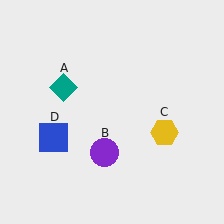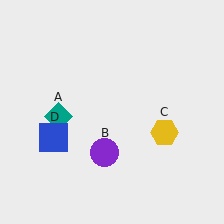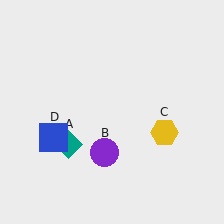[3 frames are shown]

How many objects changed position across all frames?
1 object changed position: teal diamond (object A).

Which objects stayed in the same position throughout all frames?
Purple circle (object B) and yellow hexagon (object C) and blue square (object D) remained stationary.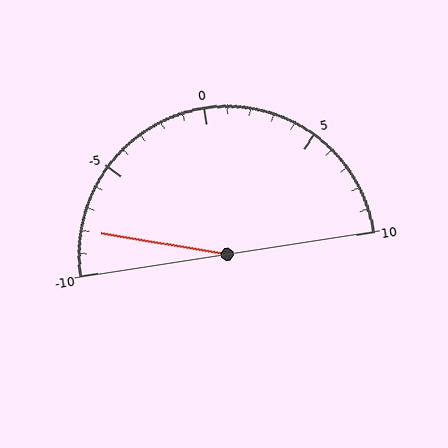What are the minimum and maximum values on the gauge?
The gauge ranges from -10 to 10.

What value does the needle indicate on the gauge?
The needle indicates approximately -8.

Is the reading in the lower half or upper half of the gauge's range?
The reading is in the lower half of the range (-10 to 10).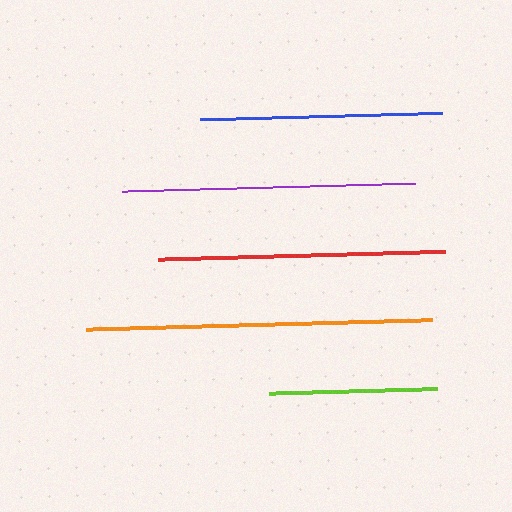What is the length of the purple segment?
The purple segment is approximately 292 pixels long.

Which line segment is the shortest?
The lime line is the shortest at approximately 167 pixels.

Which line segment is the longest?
The orange line is the longest at approximately 346 pixels.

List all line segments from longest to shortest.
From longest to shortest: orange, purple, red, blue, lime.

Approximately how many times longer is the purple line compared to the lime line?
The purple line is approximately 1.7 times the length of the lime line.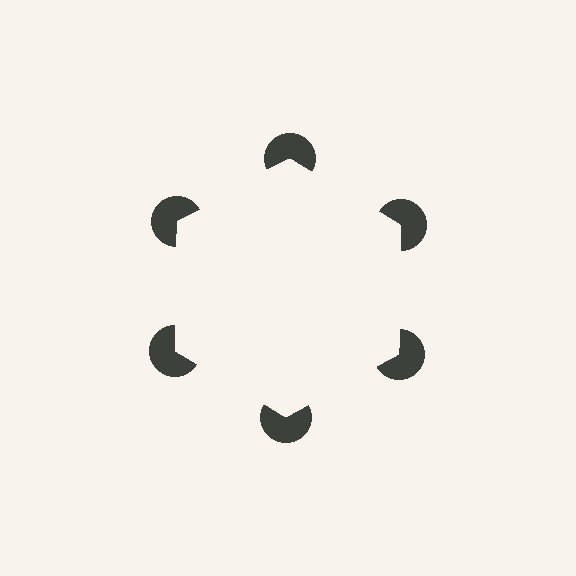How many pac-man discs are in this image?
There are 6 — one at each vertex of the illusory hexagon.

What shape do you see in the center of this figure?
An illusory hexagon — its edges are inferred from the aligned wedge cuts in the pac-man discs, not physically drawn.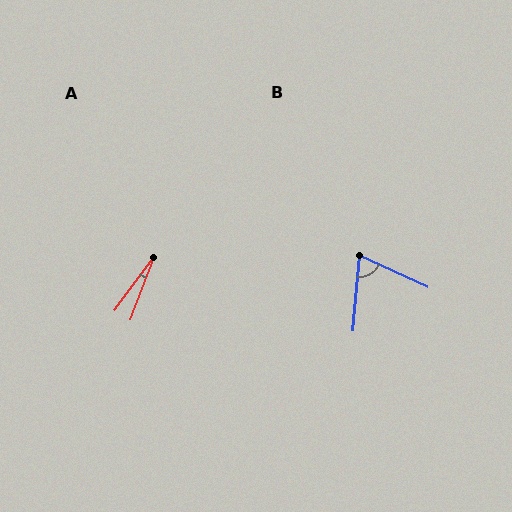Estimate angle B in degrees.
Approximately 70 degrees.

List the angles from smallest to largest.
A (16°), B (70°).